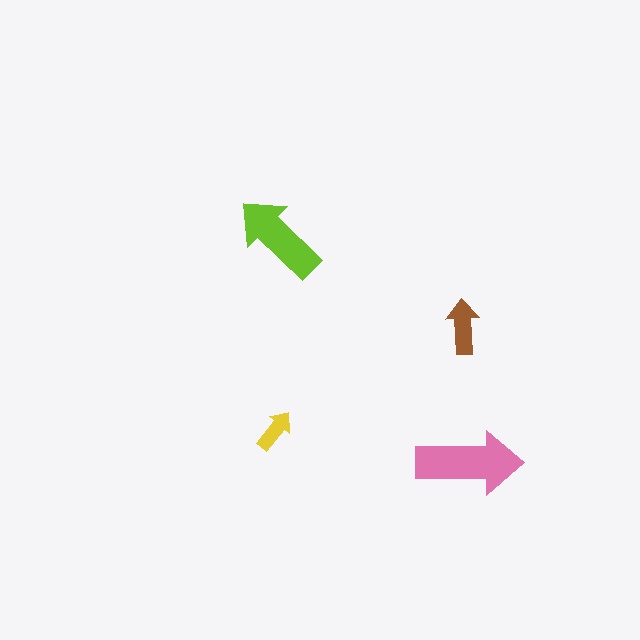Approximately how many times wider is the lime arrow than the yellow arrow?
About 2 times wider.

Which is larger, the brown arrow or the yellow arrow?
The brown one.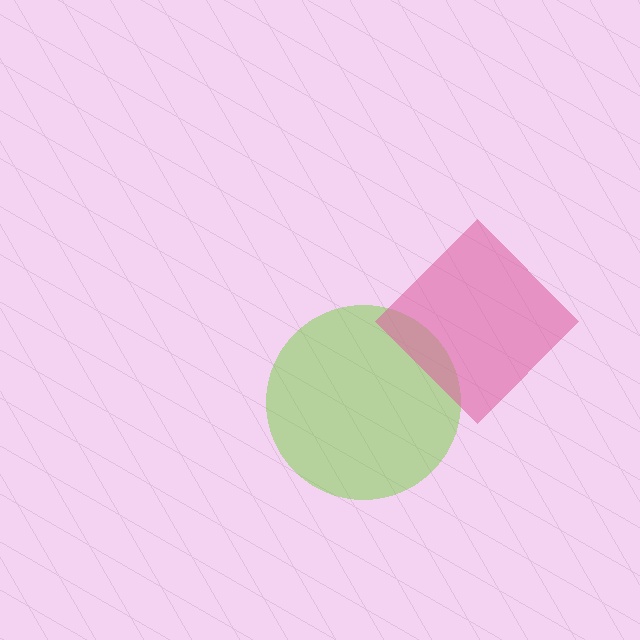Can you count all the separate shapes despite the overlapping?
Yes, there are 2 separate shapes.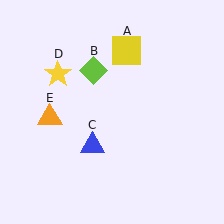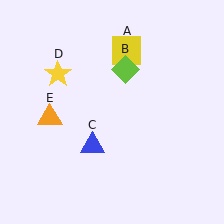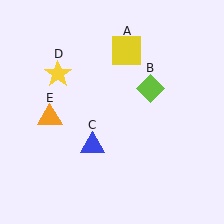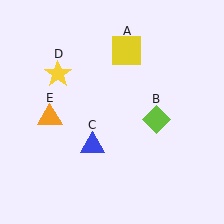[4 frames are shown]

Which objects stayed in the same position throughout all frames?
Yellow square (object A) and blue triangle (object C) and yellow star (object D) and orange triangle (object E) remained stationary.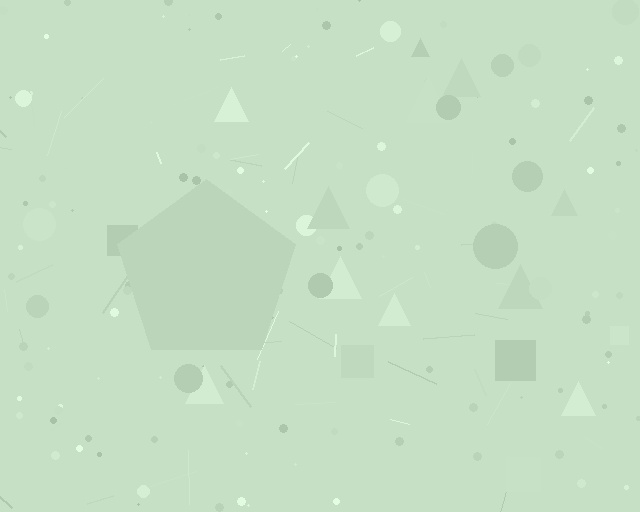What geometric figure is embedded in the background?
A pentagon is embedded in the background.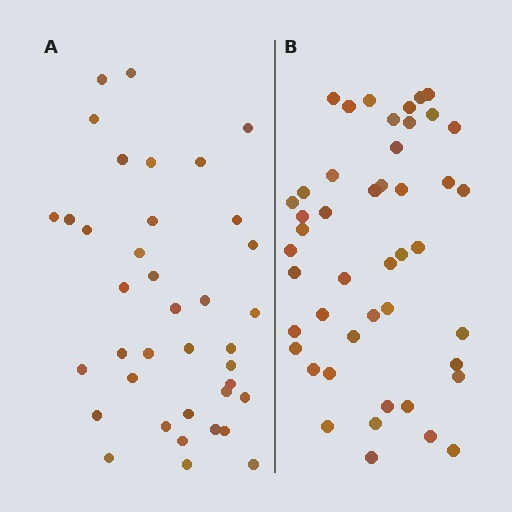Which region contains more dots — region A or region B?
Region B (the right region) has more dots.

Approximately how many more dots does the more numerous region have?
Region B has roughly 8 or so more dots than region A.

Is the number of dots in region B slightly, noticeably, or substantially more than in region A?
Region B has only slightly more — the two regions are fairly close. The ratio is roughly 1.2 to 1.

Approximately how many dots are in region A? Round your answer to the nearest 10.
About 40 dots. (The exact count is 38, which rounds to 40.)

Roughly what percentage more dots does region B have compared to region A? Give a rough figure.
About 20% more.